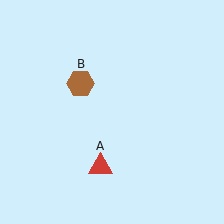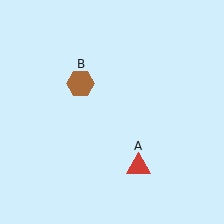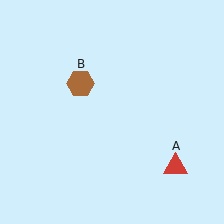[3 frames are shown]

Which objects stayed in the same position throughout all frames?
Brown hexagon (object B) remained stationary.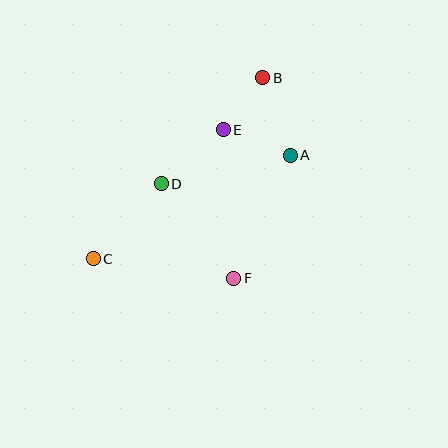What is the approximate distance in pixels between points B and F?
The distance between B and F is approximately 202 pixels.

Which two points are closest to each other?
Points B and E are closest to each other.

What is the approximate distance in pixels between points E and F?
The distance between E and F is approximately 149 pixels.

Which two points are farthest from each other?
Points B and C are farthest from each other.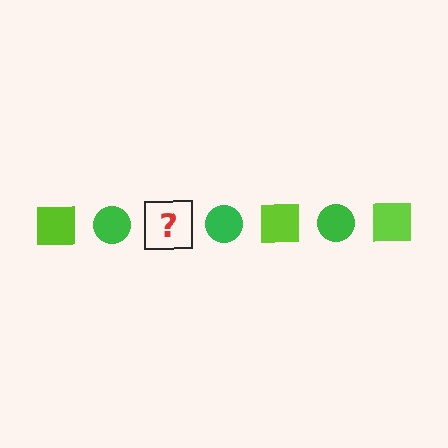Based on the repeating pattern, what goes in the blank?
The blank should be a lime square.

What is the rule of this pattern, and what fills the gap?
The rule is that the pattern alternates between lime square and green circle. The gap should be filled with a lime square.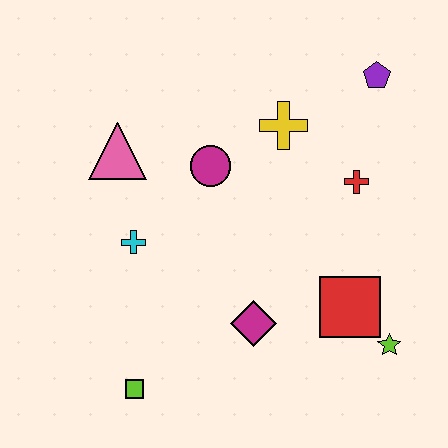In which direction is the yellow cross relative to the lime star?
The yellow cross is above the lime star.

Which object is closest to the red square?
The lime star is closest to the red square.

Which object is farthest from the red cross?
The lime square is farthest from the red cross.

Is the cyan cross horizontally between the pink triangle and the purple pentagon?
Yes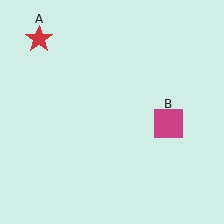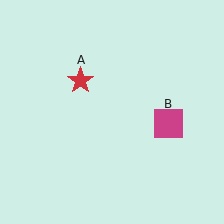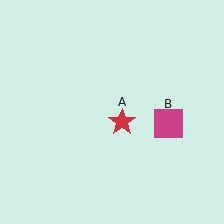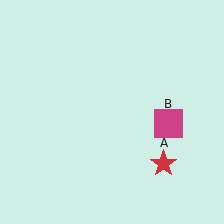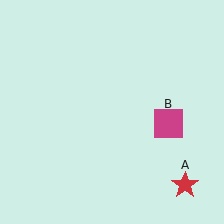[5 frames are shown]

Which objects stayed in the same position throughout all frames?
Magenta square (object B) remained stationary.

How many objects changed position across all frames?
1 object changed position: red star (object A).